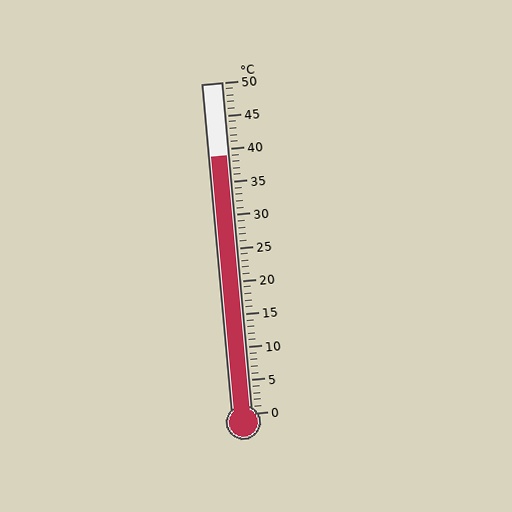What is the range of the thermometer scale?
The thermometer scale ranges from 0°C to 50°C.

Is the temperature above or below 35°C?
The temperature is above 35°C.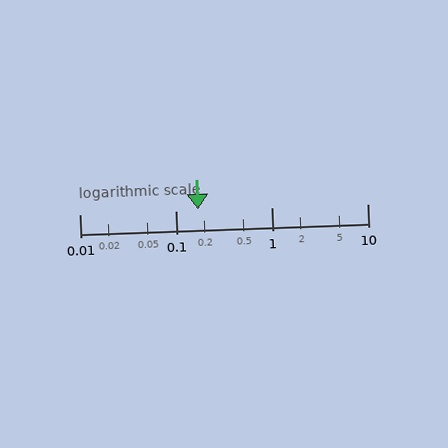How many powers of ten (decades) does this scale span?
The scale spans 3 decades, from 0.01 to 10.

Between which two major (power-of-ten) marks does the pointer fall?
The pointer is between 0.1 and 1.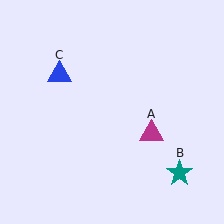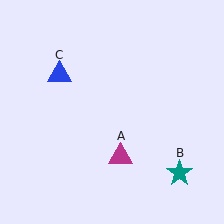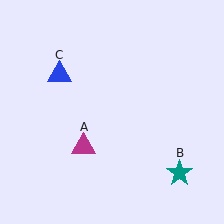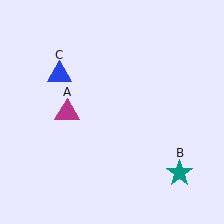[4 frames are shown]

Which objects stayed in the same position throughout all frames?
Teal star (object B) and blue triangle (object C) remained stationary.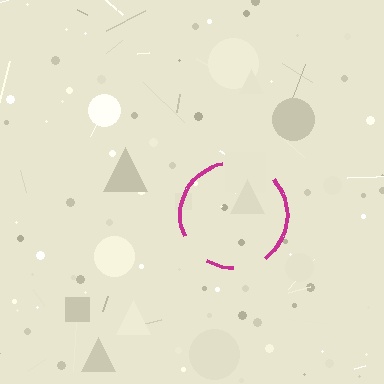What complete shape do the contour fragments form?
The contour fragments form a circle.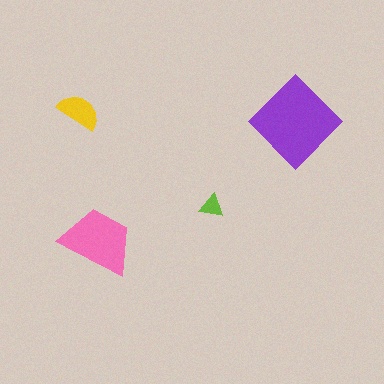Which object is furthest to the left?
The yellow semicircle is leftmost.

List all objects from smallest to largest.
The lime triangle, the yellow semicircle, the pink trapezoid, the purple diamond.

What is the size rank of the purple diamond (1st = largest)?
1st.